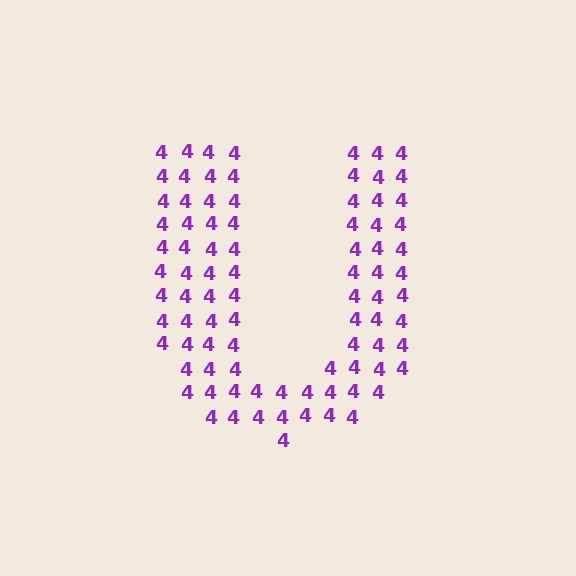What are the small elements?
The small elements are digit 4's.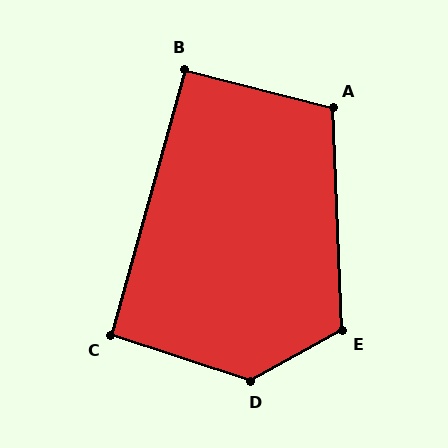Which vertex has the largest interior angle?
D, at approximately 133 degrees.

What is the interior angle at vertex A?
Approximately 107 degrees (obtuse).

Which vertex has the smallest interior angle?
B, at approximately 91 degrees.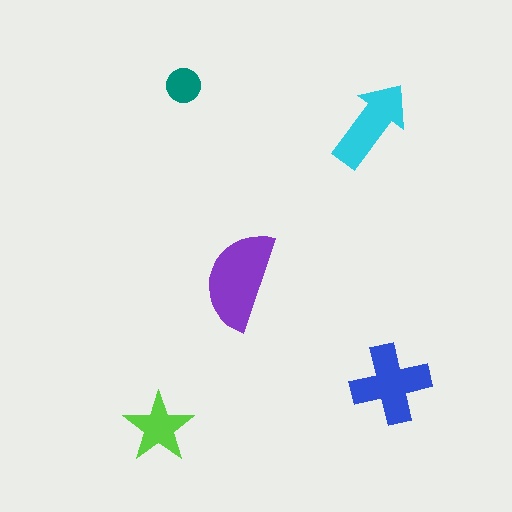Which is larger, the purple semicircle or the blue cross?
The purple semicircle.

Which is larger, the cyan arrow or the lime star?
The cyan arrow.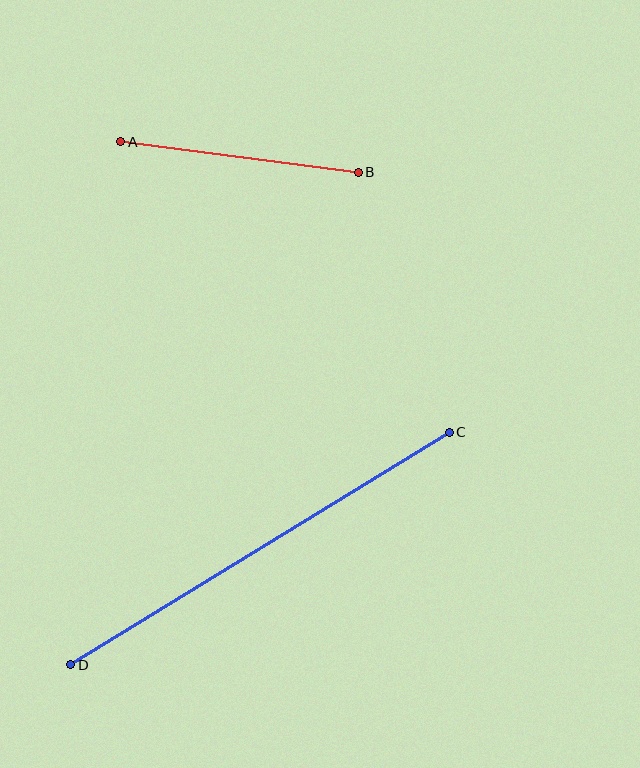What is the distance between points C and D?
The distance is approximately 445 pixels.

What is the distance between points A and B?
The distance is approximately 239 pixels.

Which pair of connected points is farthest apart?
Points C and D are farthest apart.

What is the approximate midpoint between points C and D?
The midpoint is at approximately (260, 548) pixels.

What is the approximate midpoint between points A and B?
The midpoint is at approximately (240, 157) pixels.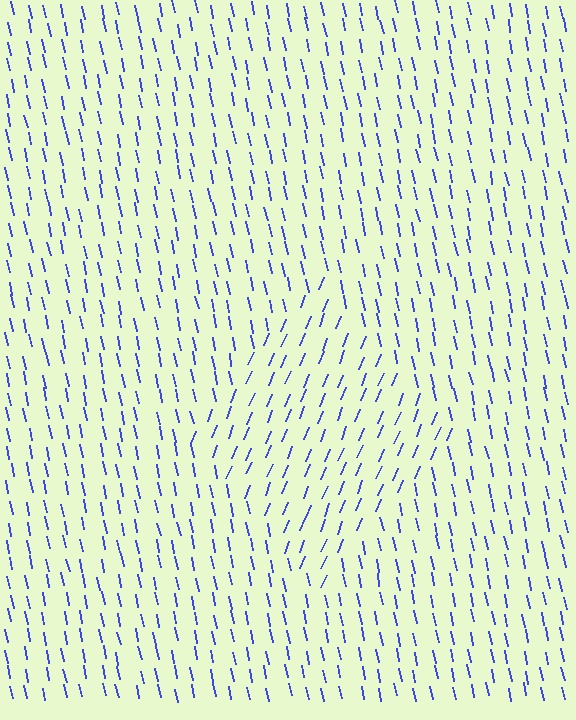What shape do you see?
I see a diamond.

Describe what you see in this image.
The image is filled with small blue line segments. A diamond region in the image has lines oriented differently from the surrounding lines, creating a visible texture boundary.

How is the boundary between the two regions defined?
The boundary is defined purely by a change in line orientation (approximately 34 degrees difference). All lines are the same color and thickness.